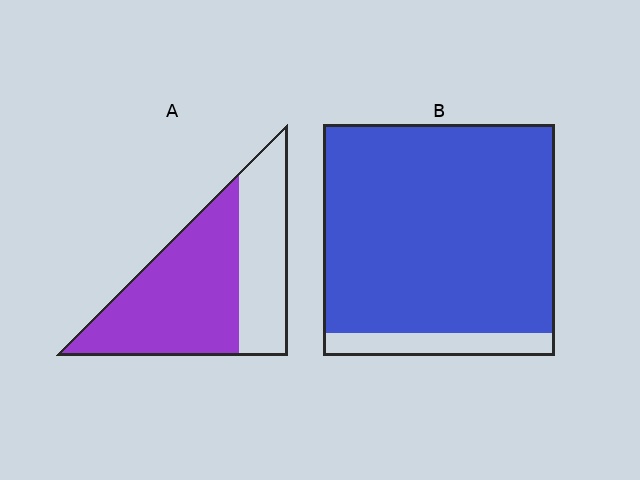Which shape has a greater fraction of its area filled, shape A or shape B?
Shape B.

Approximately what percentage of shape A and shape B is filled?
A is approximately 60% and B is approximately 90%.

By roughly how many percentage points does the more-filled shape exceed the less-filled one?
By roughly 30 percentage points (B over A).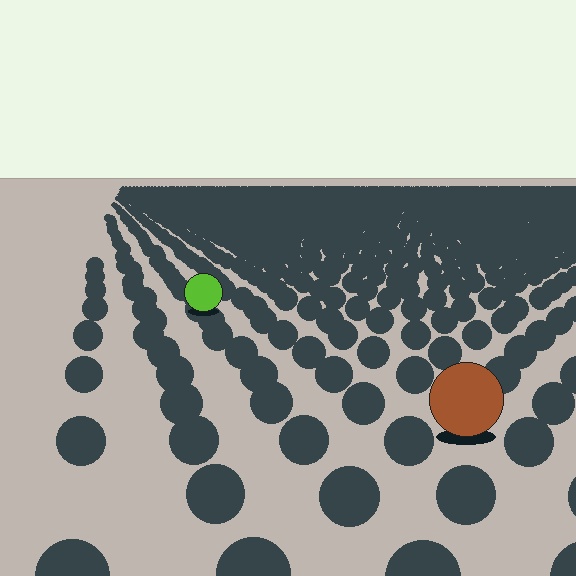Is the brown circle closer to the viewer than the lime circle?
Yes. The brown circle is closer — you can tell from the texture gradient: the ground texture is coarser near it.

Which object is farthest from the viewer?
The lime circle is farthest from the viewer. It appears smaller and the ground texture around it is denser.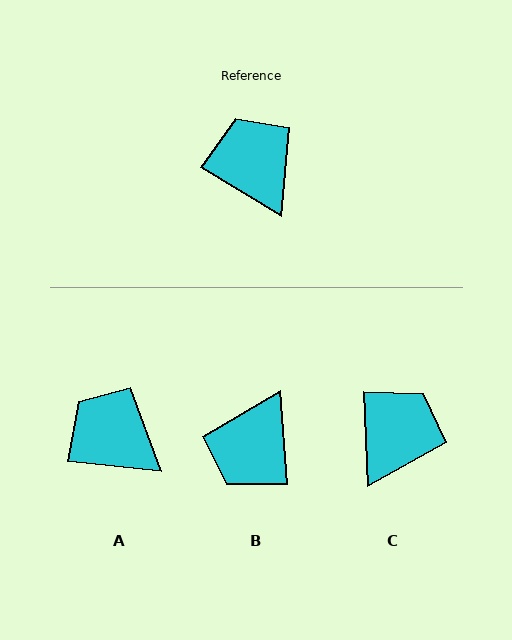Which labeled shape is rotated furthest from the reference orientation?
B, about 125 degrees away.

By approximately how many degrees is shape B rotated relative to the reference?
Approximately 125 degrees counter-clockwise.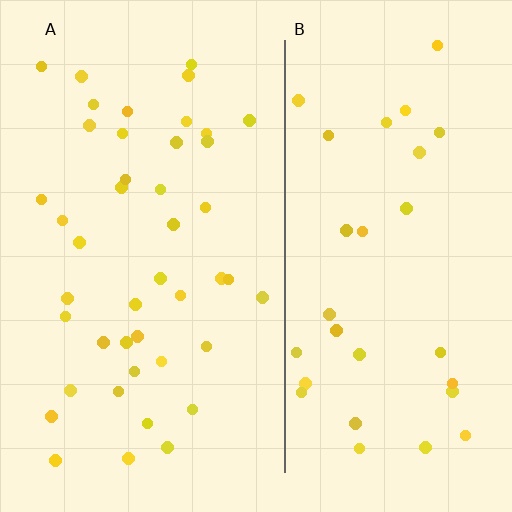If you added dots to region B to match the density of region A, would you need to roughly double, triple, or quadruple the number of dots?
Approximately double.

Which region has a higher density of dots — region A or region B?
A (the left).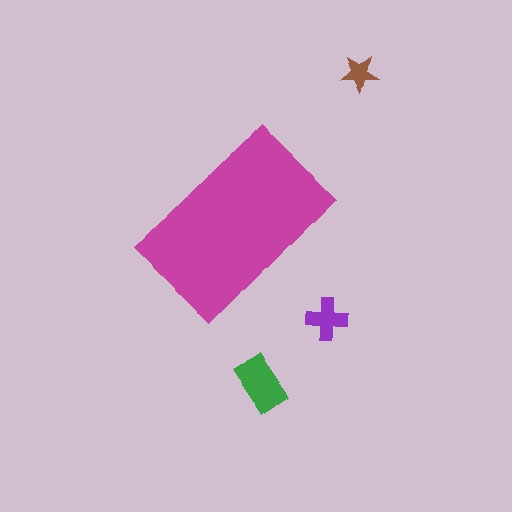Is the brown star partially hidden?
No, the brown star is fully visible.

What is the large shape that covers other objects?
A magenta rectangle.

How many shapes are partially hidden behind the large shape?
0 shapes are partially hidden.